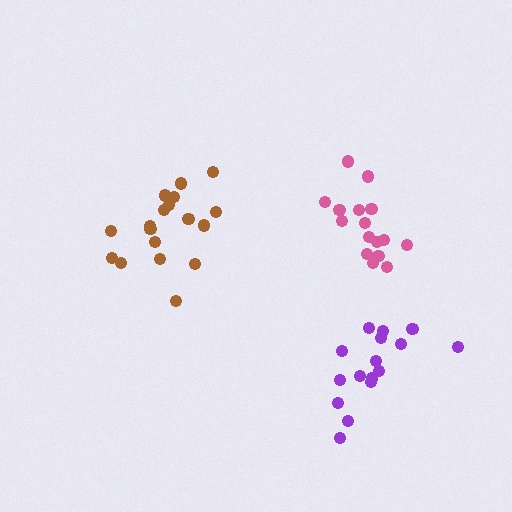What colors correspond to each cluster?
The clusters are colored: brown, purple, pink.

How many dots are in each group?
Group 1: 18 dots, Group 2: 16 dots, Group 3: 16 dots (50 total).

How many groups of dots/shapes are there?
There are 3 groups.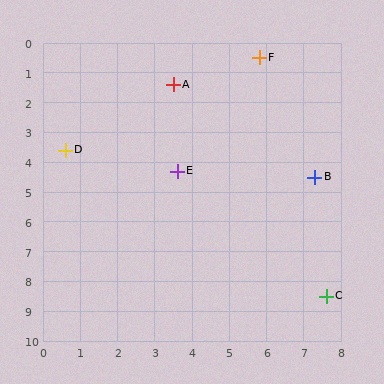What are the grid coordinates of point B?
Point B is at approximately (7.3, 4.5).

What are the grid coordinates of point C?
Point C is at approximately (7.6, 8.5).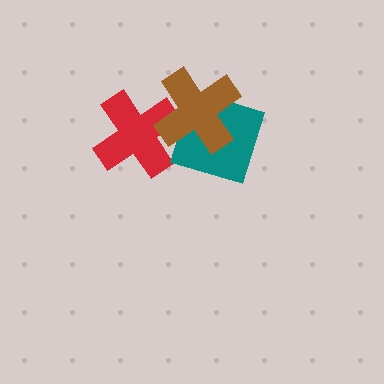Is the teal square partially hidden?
Yes, it is partially covered by another shape.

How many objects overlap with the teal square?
1 object overlaps with the teal square.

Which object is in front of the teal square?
The brown cross is in front of the teal square.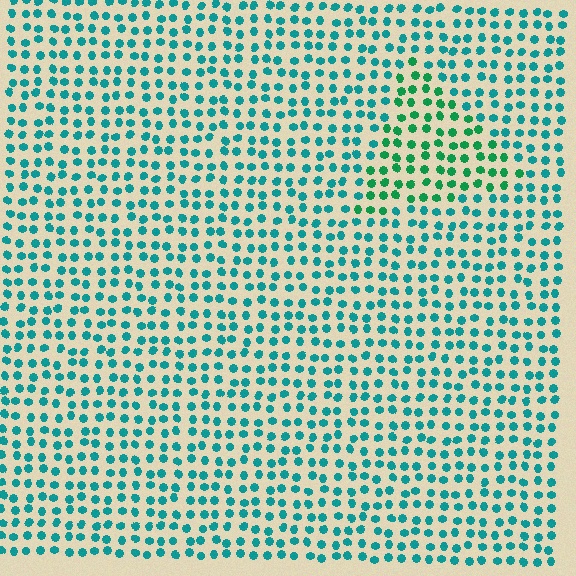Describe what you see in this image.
The image is filled with small teal elements in a uniform arrangement. A triangle-shaped region is visible where the elements are tinted to a slightly different hue, forming a subtle color boundary.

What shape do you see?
I see a triangle.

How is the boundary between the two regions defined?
The boundary is defined purely by a slight shift in hue (about 33 degrees). Spacing, size, and orientation are identical on both sides.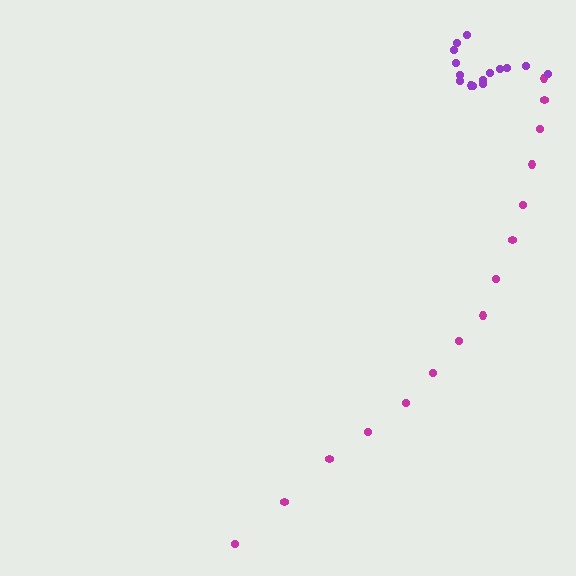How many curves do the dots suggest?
There are 2 distinct paths.